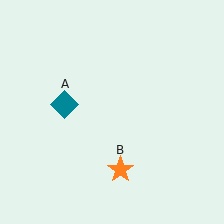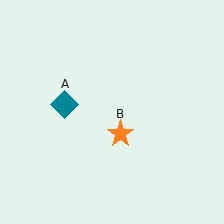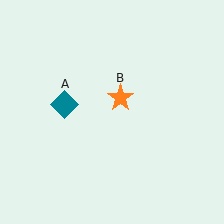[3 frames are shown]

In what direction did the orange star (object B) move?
The orange star (object B) moved up.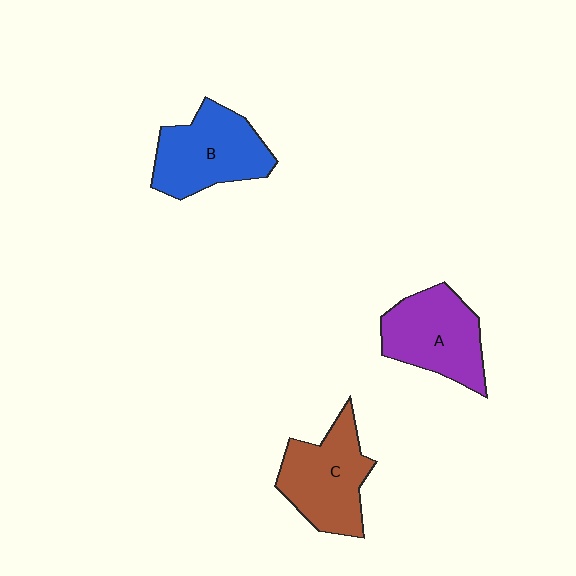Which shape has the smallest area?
Shape A (purple).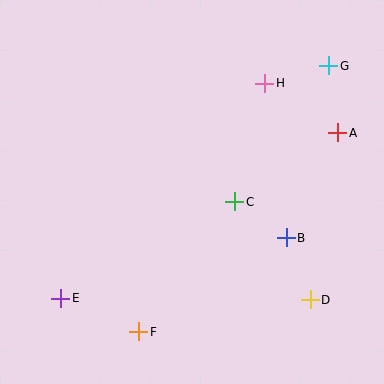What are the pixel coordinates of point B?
Point B is at (286, 238).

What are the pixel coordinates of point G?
Point G is at (329, 66).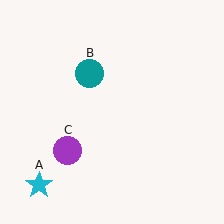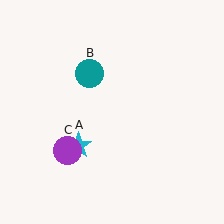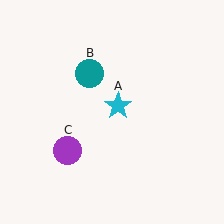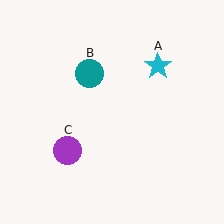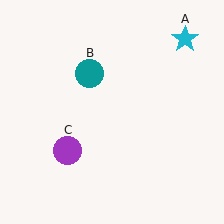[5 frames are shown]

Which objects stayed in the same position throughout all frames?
Teal circle (object B) and purple circle (object C) remained stationary.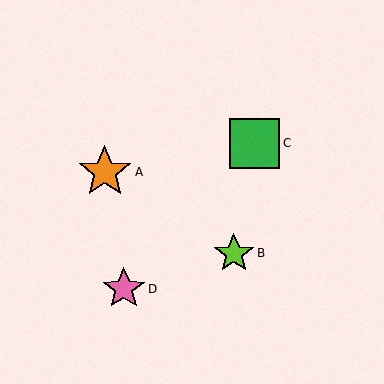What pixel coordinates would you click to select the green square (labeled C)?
Click at (254, 143) to select the green square C.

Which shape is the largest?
The orange star (labeled A) is the largest.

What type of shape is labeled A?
Shape A is an orange star.